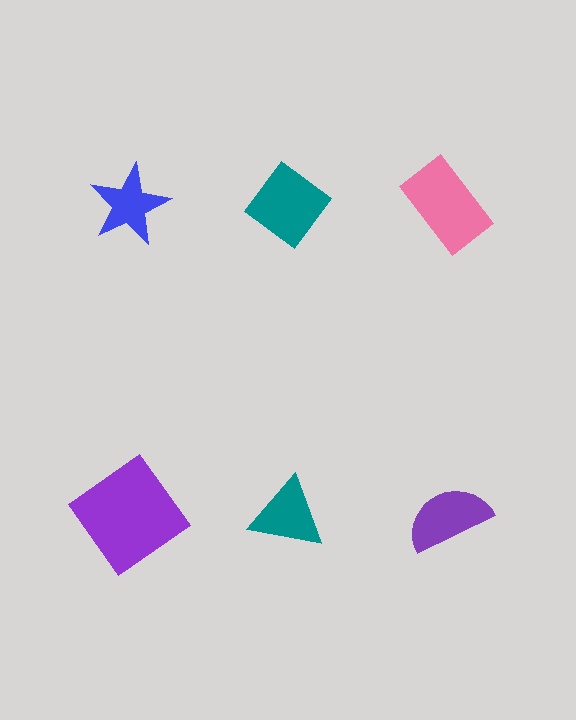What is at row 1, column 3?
A pink rectangle.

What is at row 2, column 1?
A purple diamond.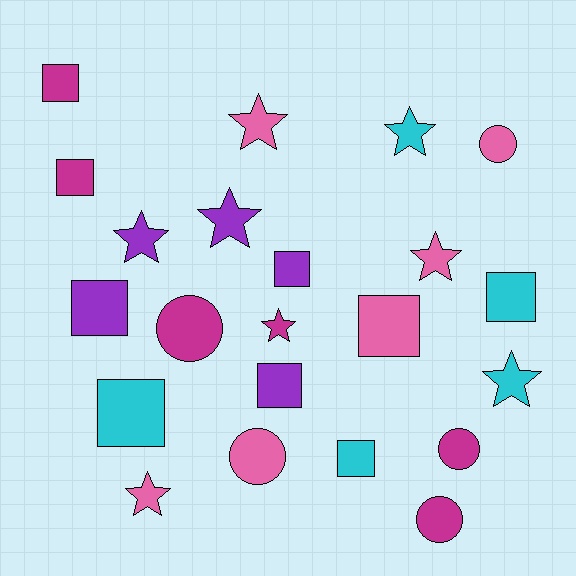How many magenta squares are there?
There are 2 magenta squares.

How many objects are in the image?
There are 22 objects.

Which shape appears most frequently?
Square, with 9 objects.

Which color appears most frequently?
Magenta, with 6 objects.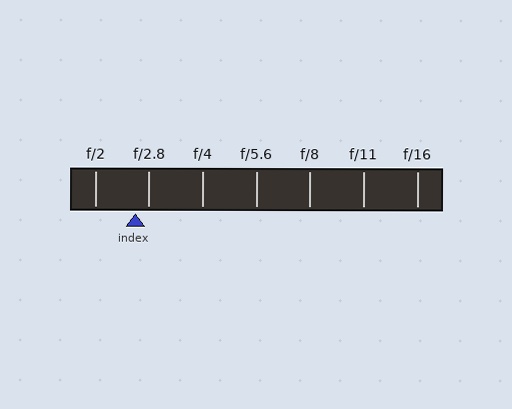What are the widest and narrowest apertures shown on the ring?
The widest aperture shown is f/2 and the narrowest is f/16.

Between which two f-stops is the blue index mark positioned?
The index mark is between f/2 and f/2.8.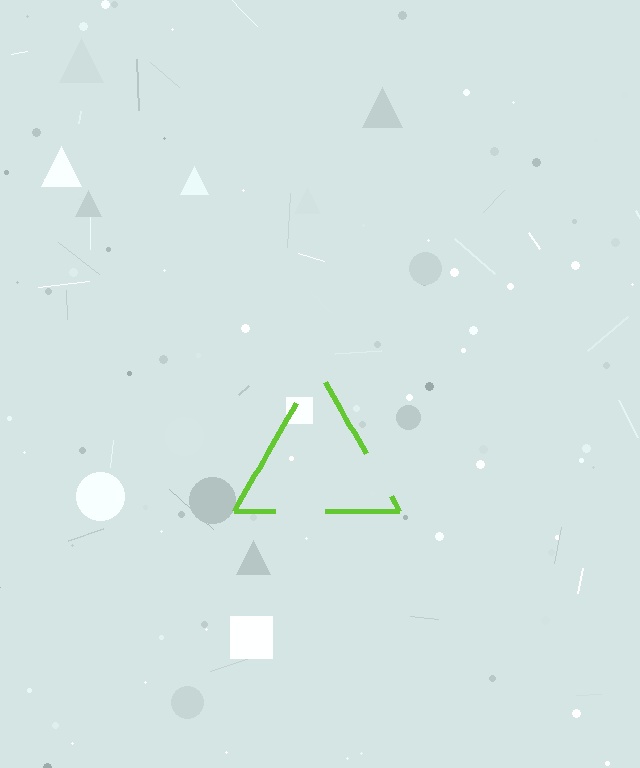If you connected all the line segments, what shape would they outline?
They would outline a triangle.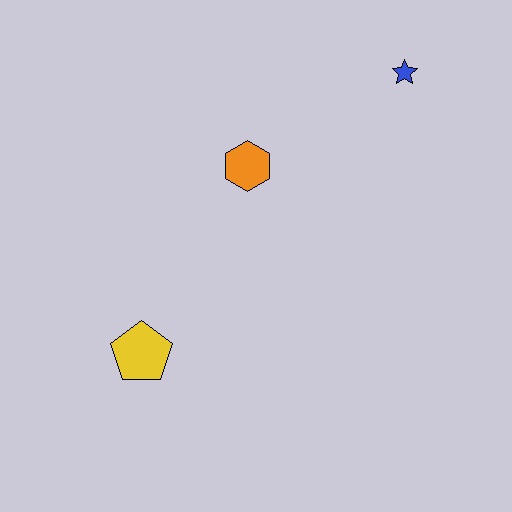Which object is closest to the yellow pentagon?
The orange hexagon is closest to the yellow pentagon.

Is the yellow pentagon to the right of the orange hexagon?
No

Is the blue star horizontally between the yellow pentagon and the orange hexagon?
No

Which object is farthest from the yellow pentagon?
The blue star is farthest from the yellow pentagon.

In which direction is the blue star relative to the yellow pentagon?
The blue star is above the yellow pentagon.